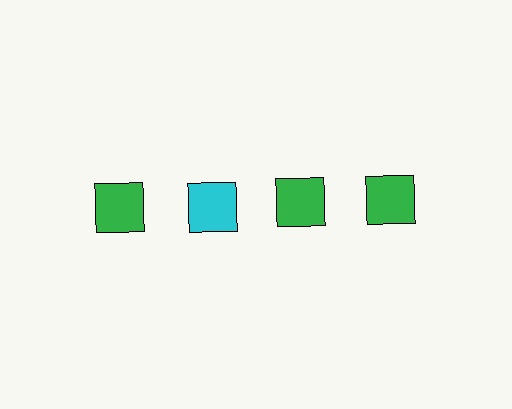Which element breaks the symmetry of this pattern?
The cyan square in the top row, second from left column breaks the symmetry. All other shapes are green squares.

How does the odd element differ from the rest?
It has a different color: cyan instead of green.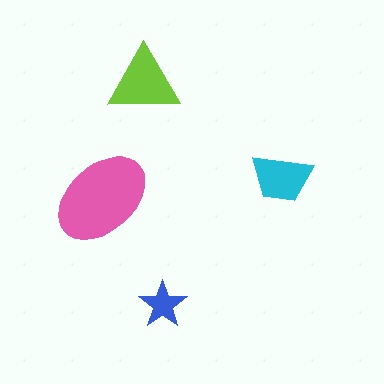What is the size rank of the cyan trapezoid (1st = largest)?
3rd.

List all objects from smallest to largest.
The blue star, the cyan trapezoid, the lime triangle, the pink ellipse.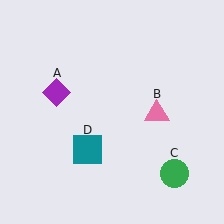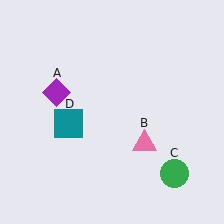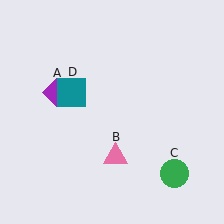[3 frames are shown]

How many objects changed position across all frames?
2 objects changed position: pink triangle (object B), teal square (object D).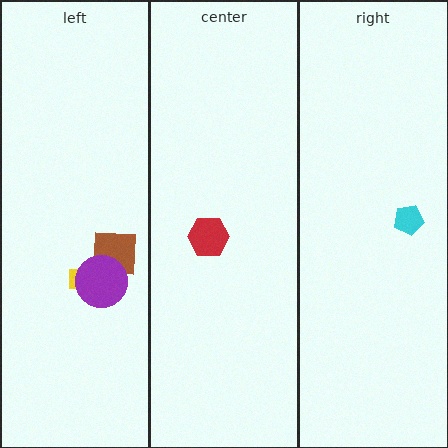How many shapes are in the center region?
1.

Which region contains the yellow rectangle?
The left region.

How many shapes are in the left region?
3.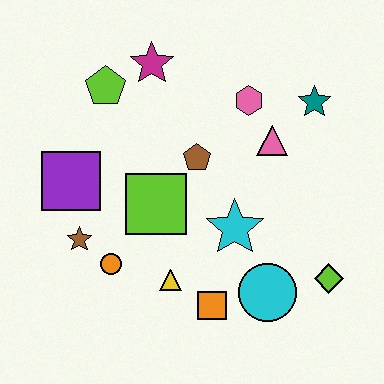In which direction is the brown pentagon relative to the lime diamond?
The brown pentagon is to the left of the lime diamond.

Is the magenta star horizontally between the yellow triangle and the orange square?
No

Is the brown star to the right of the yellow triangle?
No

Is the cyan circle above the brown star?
No